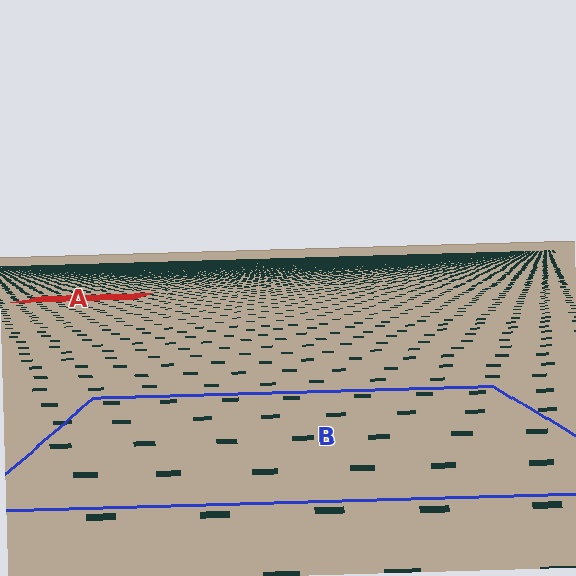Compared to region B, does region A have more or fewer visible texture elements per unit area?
Region A has more texture elements per unit area — they are packed more densely because it is farther away.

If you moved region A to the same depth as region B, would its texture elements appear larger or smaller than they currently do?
They would appear larger. At a closer depth, the same texture elements are projected at a bigger on-screen size.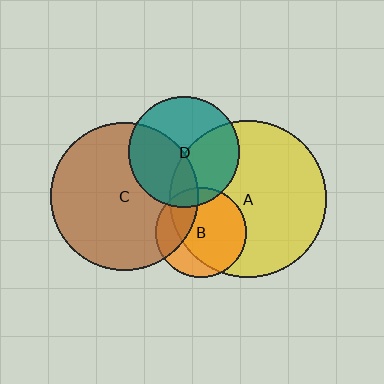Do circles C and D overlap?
Yes.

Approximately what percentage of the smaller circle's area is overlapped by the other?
Approximately 40%.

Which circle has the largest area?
Circle A (yellow).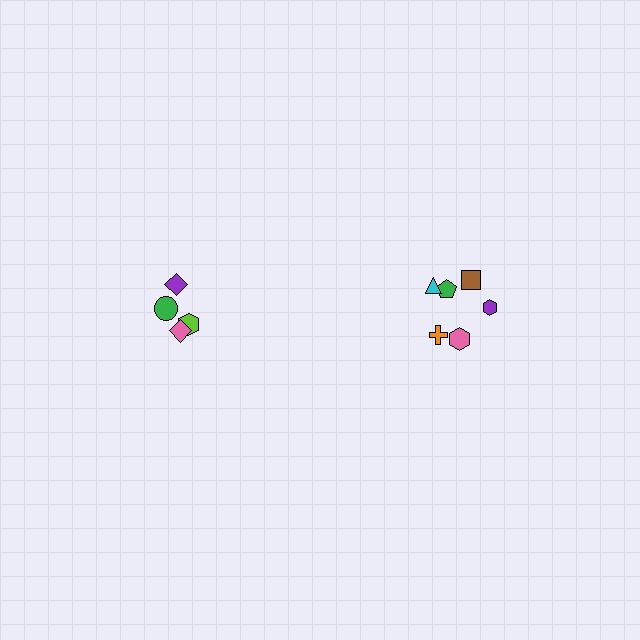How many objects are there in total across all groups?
There are 10 objects.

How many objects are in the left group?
There are 4 objects.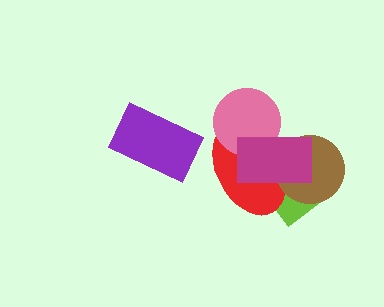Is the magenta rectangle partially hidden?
No, no other shape covers it.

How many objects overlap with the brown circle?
3 objects overlap with the brown circle.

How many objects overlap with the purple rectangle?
0 objects overlap with the purple rectangle.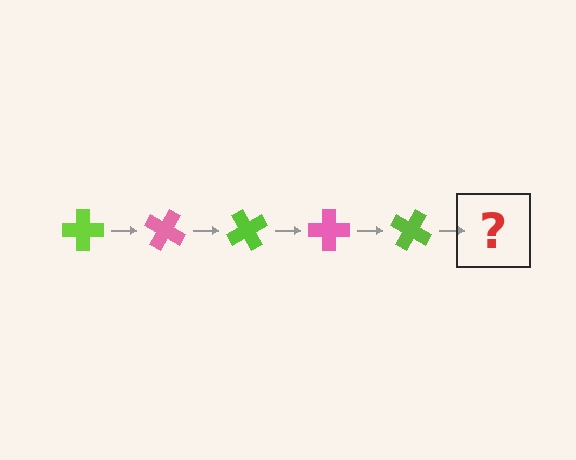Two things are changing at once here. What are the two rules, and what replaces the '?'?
The two rules are that it rotates 30 degrees each step and the color cycles through lime and pink. The '?' should be a pink cross, rotated 150 degrees from the start.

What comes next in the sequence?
The next element should be a pink cross, rotated 150 degrees from the start.